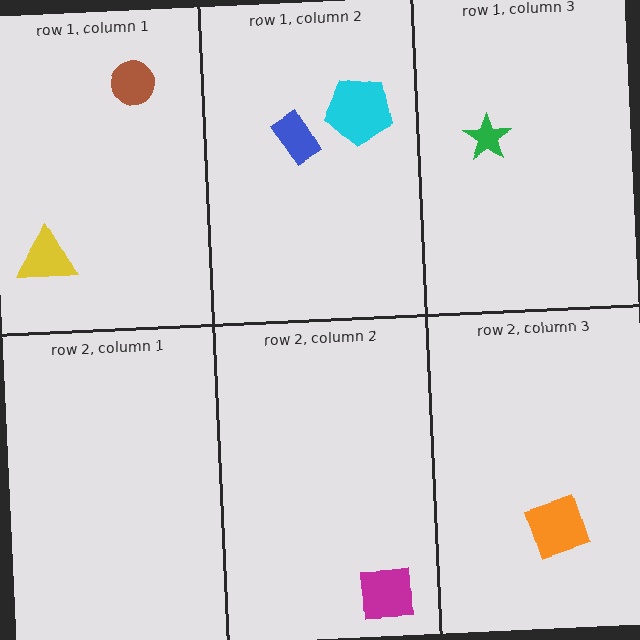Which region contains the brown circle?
The row 1, column 1 region.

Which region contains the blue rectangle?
The row 1, column 2 region.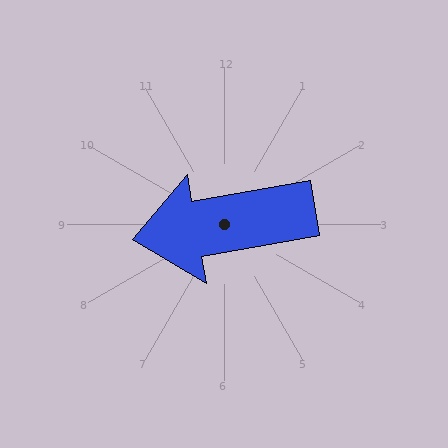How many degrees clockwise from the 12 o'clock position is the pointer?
Approximately 260 degrees.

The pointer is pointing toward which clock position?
Roughly 9 o'clock.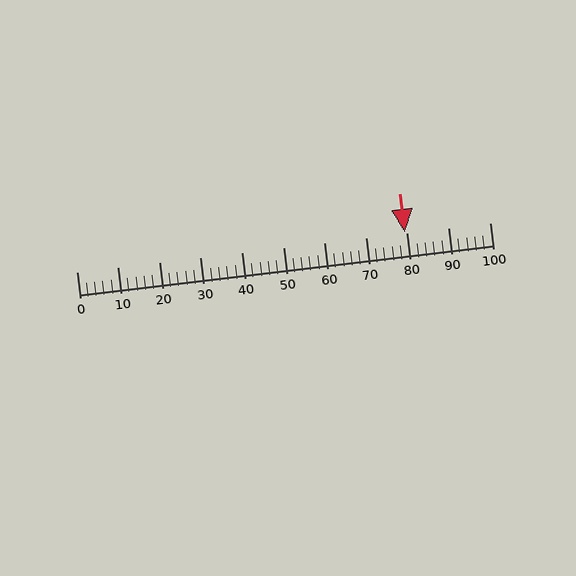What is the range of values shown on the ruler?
The ruler shows values from 0 to 100.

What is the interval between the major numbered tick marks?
The major tick marks are spaced 10 units apart.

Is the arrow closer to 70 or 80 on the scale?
The arrow is closer to 80.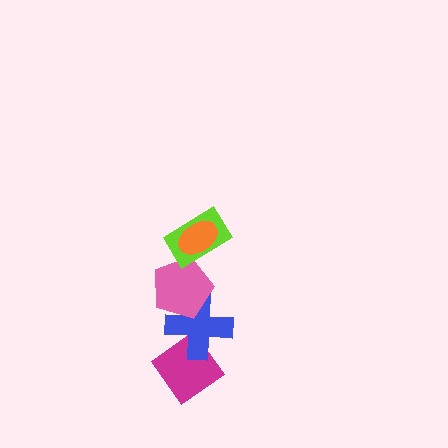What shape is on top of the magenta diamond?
The blue cross is on top of the magenta diamond.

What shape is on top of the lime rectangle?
The orange ellipse is on top of the lime rectangle.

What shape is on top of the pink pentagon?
The lime rectangle is on top of the pink pentagon.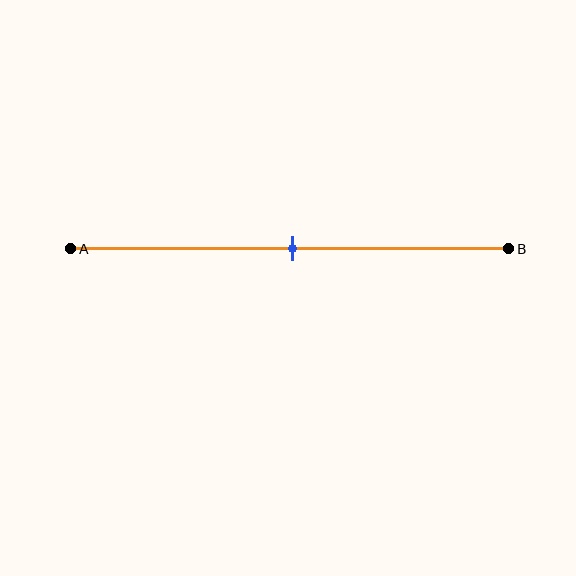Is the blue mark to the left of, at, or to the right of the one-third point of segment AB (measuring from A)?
The blue mark is to the right of the one-third point of segment AB.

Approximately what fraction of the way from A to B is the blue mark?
The blue mark is approximately 50% of the way from A to B.